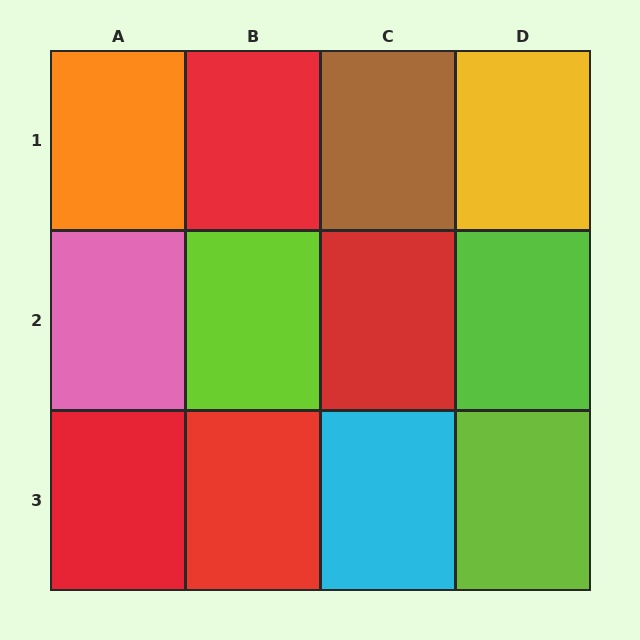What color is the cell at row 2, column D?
Lime.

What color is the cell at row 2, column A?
Pink.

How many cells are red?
4 cells are red.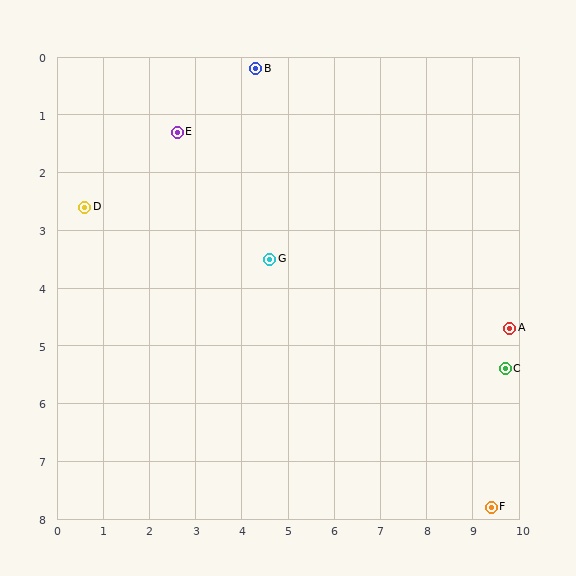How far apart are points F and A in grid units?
Points F and A are about 3.1 grid units apart.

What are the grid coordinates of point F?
Point F is at approximately (9.4, 7.8).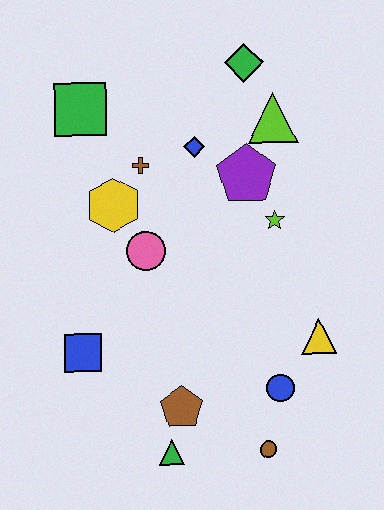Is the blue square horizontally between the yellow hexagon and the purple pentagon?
No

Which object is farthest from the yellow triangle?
The green square is farthest from the yellow triangle.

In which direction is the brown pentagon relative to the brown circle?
The brown pentagon is to the left of the brown circle.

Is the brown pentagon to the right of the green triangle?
Yes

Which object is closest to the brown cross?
The yellow hexagon is closest to the brown cross.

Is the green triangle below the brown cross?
Yes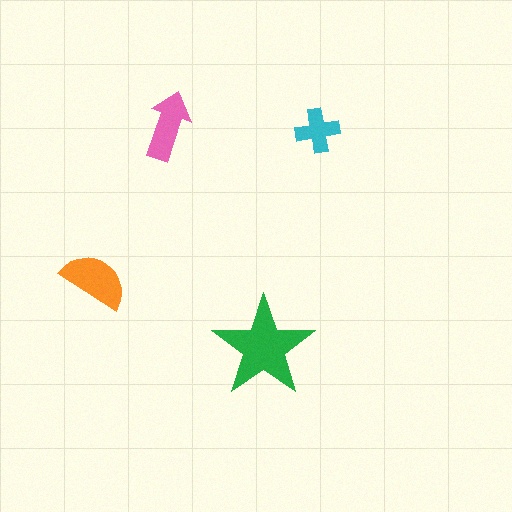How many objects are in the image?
There are 4 objects in the image.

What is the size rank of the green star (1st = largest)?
1st.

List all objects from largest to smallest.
The green star, the orange semicircle, the pink arrow, the cyan cross.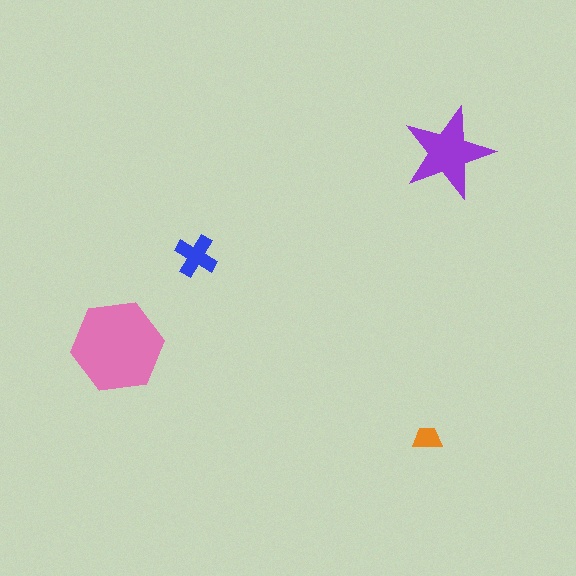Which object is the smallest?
The orange trapezoid.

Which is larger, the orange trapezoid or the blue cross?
The blue cross.